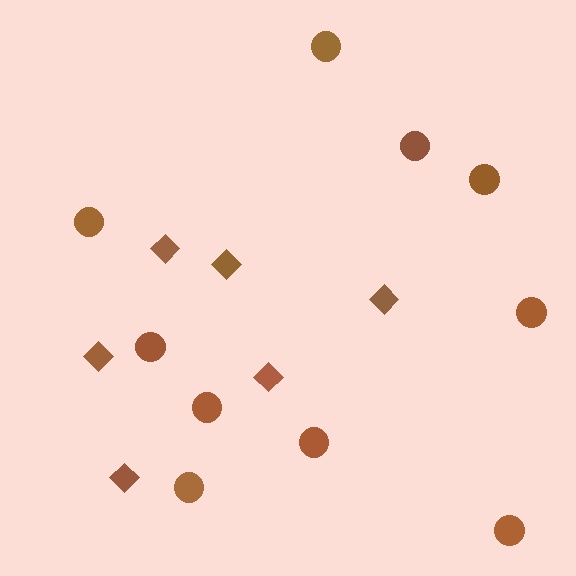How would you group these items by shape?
There are 2 groups: one group of circles (10) and one group of diamonds (6).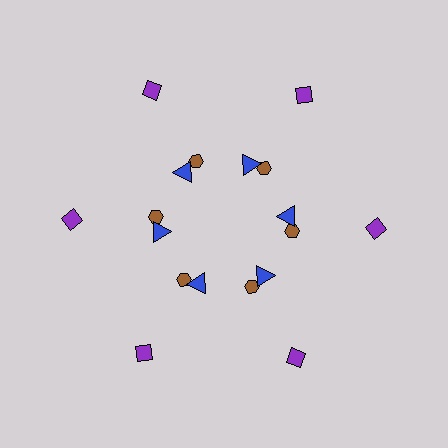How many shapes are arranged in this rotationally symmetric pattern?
There are 18 shapes, arranged in 6 groups of 3.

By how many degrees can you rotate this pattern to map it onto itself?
The pattern maps onto itself every 60 degrees of rotation.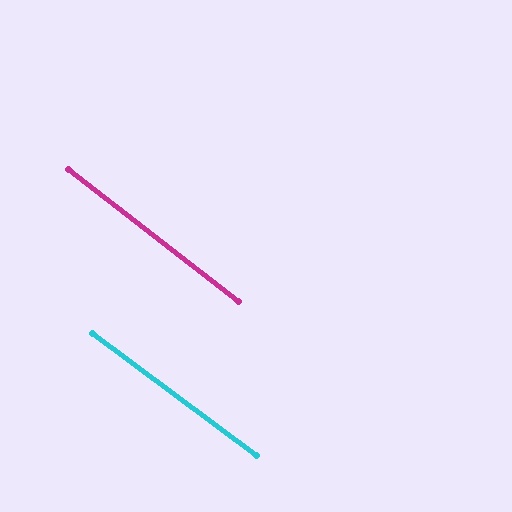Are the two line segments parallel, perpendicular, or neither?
Parallel — their directions differ by only 1.1°.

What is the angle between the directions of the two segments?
Approximately 1 degree.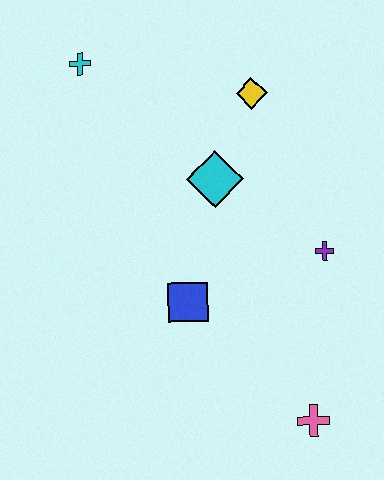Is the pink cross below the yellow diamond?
Yes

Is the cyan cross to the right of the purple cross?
No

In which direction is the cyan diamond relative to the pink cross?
The cyan diamond is above the pink cross.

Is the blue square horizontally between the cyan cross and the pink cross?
Yes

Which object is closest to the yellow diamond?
The cyan diamond is closest to the yellow diamond.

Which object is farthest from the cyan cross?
The pink cross is farthest from the cyan cross.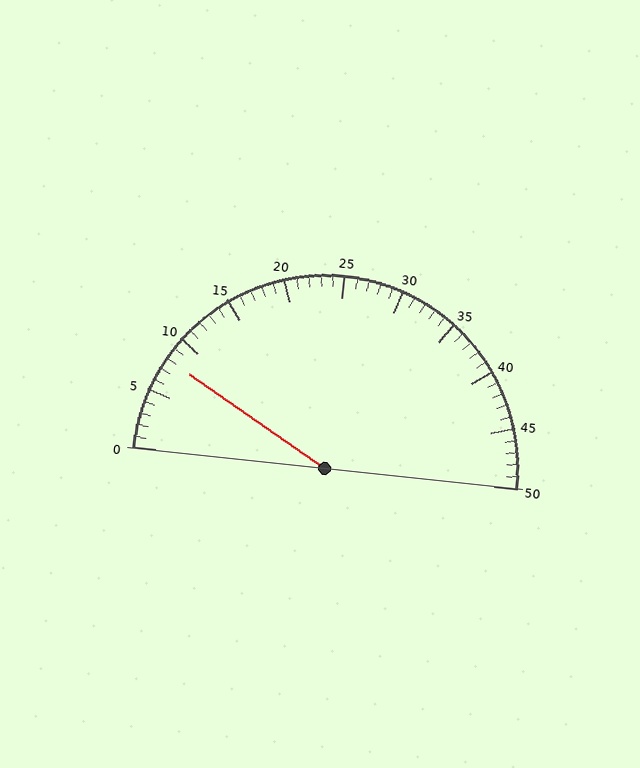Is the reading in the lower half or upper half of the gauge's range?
The reading is in the lower half of the range (0 to 50).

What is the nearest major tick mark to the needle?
The nearest major tick mark is 10.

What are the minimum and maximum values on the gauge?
The gauge ranges from 0 to 50.